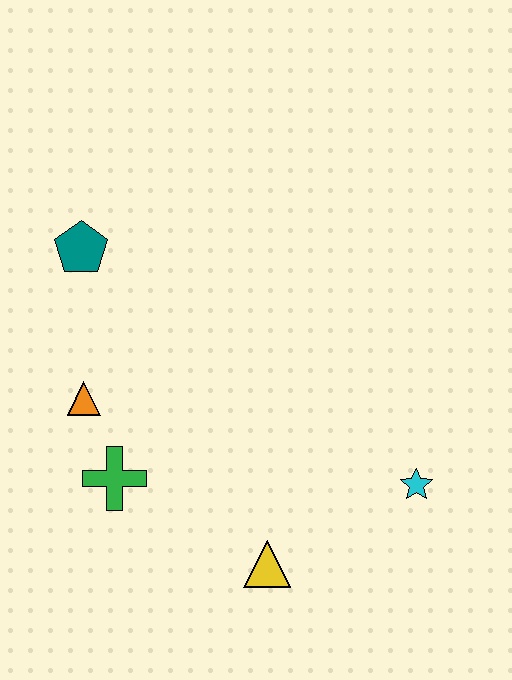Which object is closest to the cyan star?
The yellow triangle is closest to the cyan star.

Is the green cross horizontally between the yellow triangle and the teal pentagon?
Yes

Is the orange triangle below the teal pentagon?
Yes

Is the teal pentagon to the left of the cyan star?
Yes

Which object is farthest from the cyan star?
The teal pentagon is farthest from the cyan star.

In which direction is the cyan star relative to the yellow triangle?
The cyan star is to the right of the yellow triangle.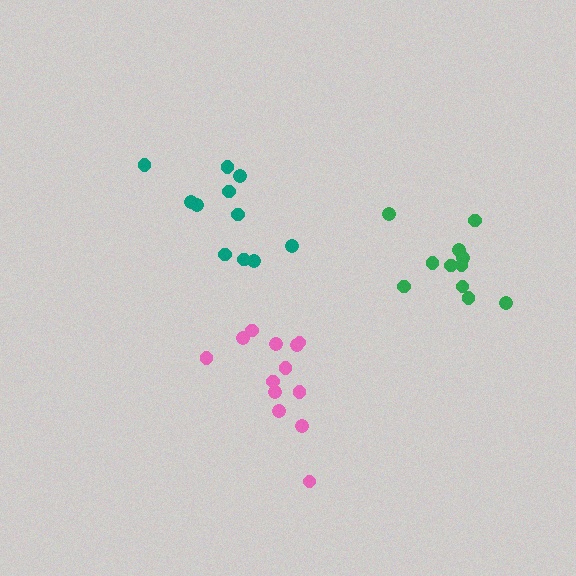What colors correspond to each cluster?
The clusters are colored: green, teal, pink.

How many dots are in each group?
Group 1: 11 dots, Group 2: 11 dots, Group 3: 13 dots (35 total).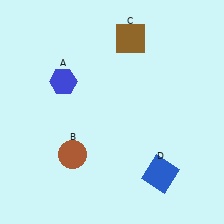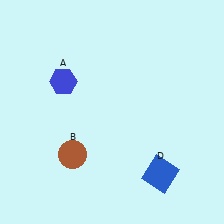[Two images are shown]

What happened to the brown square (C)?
The brown square (C) was removed in Image 2. It was in the top-right area of Image 1.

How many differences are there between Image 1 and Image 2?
There is 1 difference between the two images.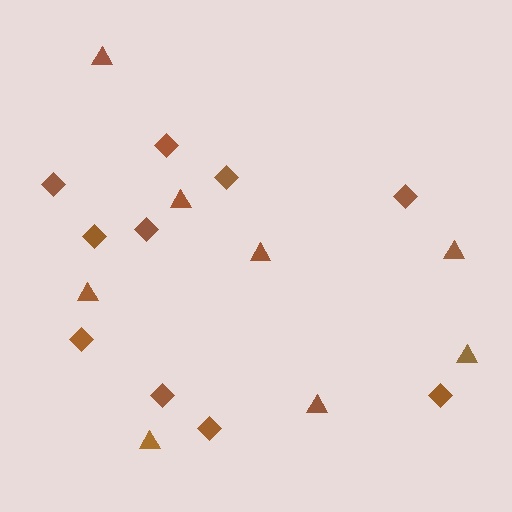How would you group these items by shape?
There are 2 groups: one group of diamonds (10) and one group of triangles (8).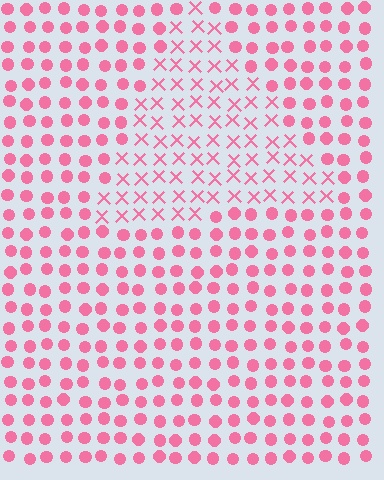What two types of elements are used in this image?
The image uses X marks inside the triangle region and circles outside it.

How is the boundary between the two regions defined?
The boundary is defined by a change in element shape: X marks inside vs. circles outside. All elements share the same color and spacing.